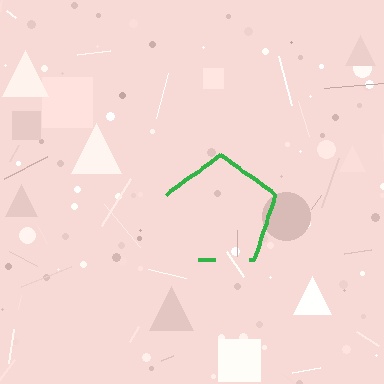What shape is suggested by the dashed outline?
The dashed outline suggests a pentagon.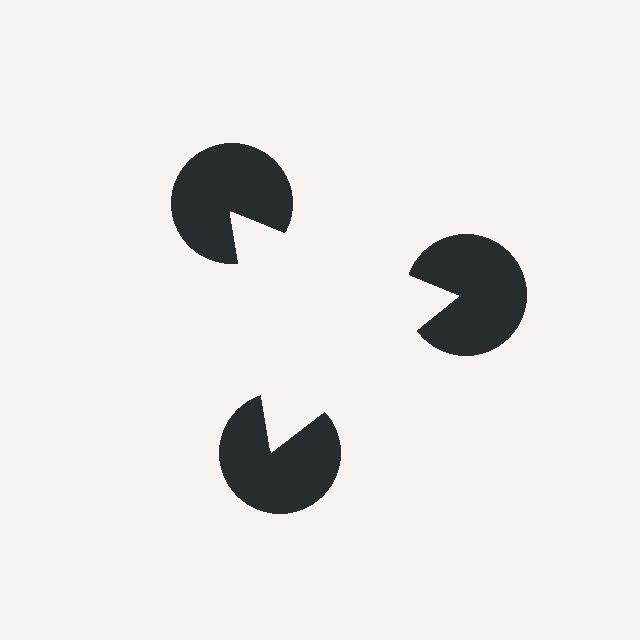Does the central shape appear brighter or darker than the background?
It typically appears slightly brighter than the background, even though no actual brightness change is drawn.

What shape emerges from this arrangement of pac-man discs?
An illusory triangle — its edges are inferred from the aligned wedge cuts in the pac-man discs, not physically drawn.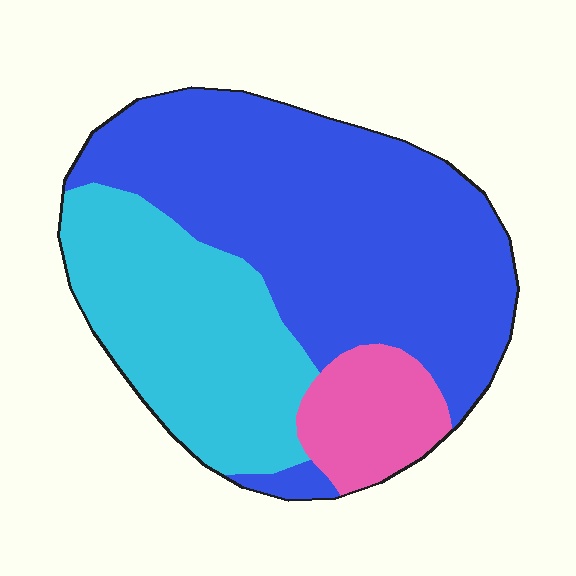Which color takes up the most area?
Blue, at roughly 55%.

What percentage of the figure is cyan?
Cyan takes up about one third (1/3) of the figure.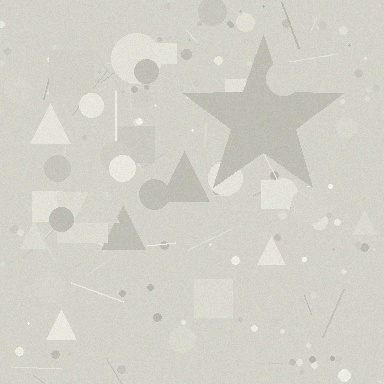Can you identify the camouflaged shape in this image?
The camouflaged shape is a star.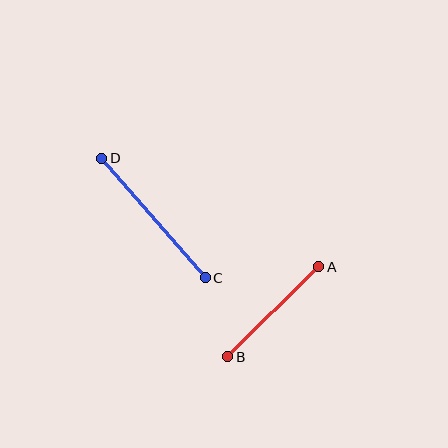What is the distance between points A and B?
The distance is approximately 128 pixels.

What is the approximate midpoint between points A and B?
The midpoint is at approximately (273, 312) pixels.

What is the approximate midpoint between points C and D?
The midpoint is at approximately (153, 218) pixels.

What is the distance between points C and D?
The distance is approximately 158 pixels.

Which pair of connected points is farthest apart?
Points C and D are farthest apart.